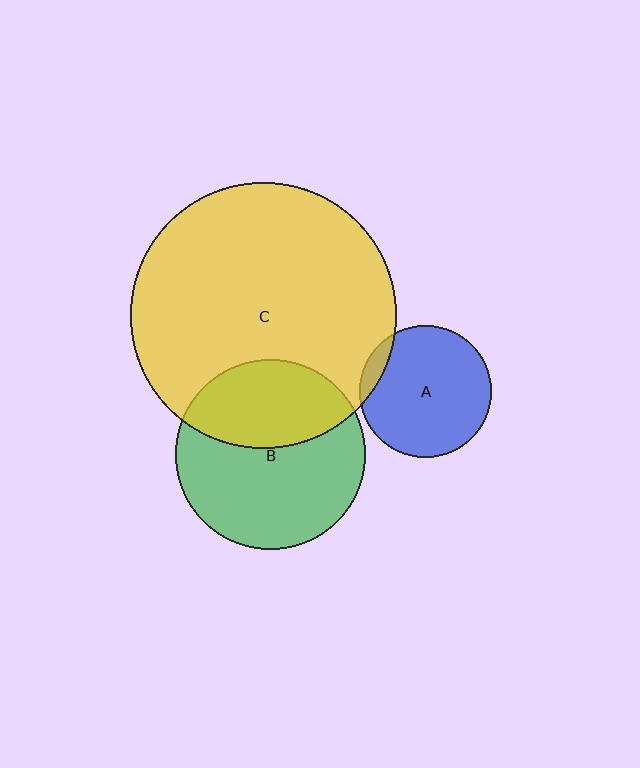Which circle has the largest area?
Circle C (yellow).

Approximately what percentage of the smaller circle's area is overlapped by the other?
Approximately 40%.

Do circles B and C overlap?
Yes.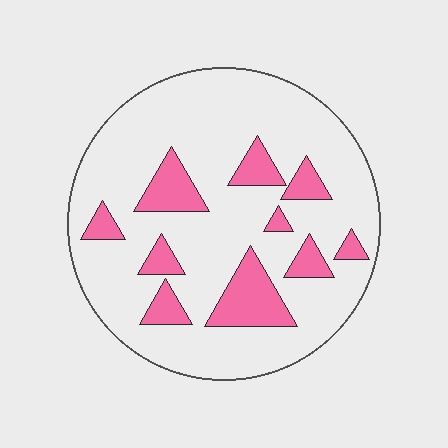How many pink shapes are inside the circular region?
10.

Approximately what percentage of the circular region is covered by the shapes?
Approximately 20%.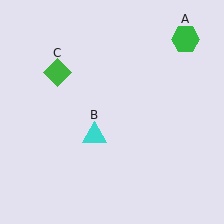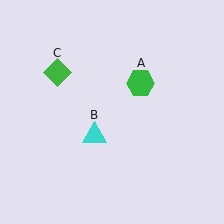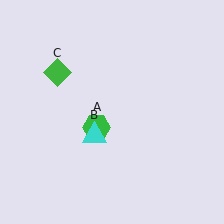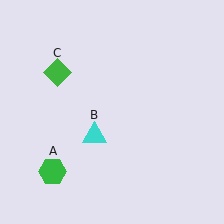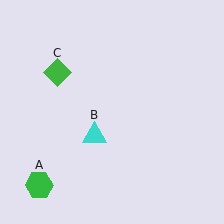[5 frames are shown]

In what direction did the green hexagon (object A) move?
The green hexagon (object A) moved down and to the left.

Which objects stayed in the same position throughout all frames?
Cyan triangle (object B) and green diamond (object C) remained stationary.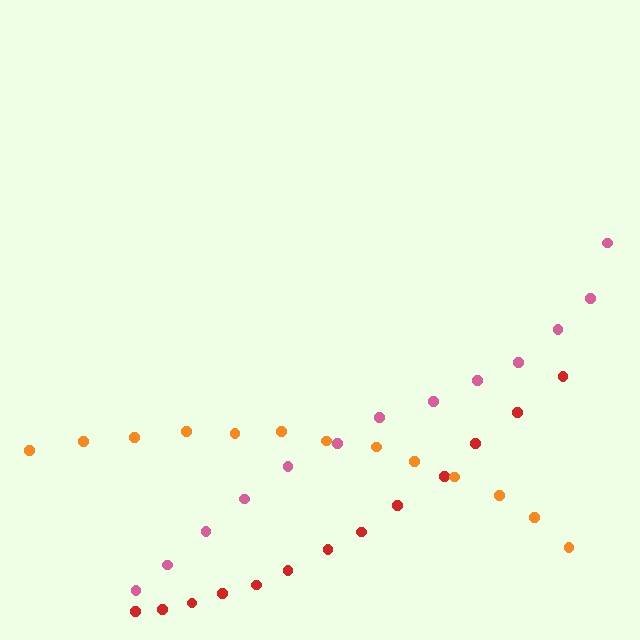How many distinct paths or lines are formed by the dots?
There are 3 distinct paths.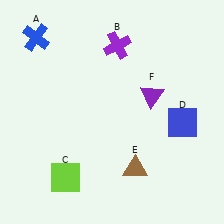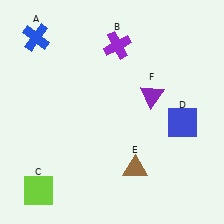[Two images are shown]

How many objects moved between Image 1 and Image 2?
1 object moved between the two images.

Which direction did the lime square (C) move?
The lime square (C) moved left.